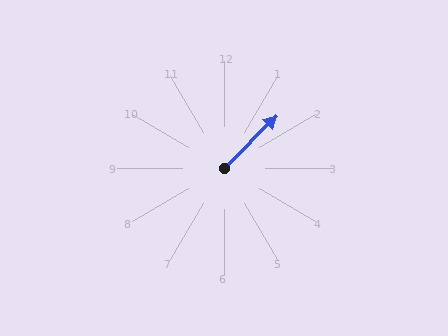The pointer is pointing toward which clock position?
Roughly 1 o'clock.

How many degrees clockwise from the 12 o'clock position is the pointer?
Approximately 45 degrees.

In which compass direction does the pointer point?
Northeast.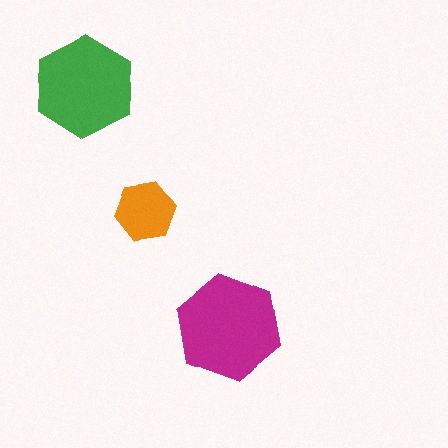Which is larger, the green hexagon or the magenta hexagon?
The magenta one.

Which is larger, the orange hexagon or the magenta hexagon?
The magenta one.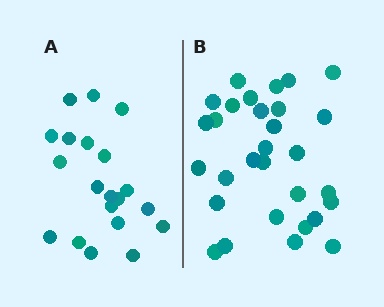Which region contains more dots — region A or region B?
Region B (the right region) has more dots.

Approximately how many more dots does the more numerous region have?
Region B has roughly 10 or so more dots than region A.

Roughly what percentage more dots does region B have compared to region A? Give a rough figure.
About 50% more.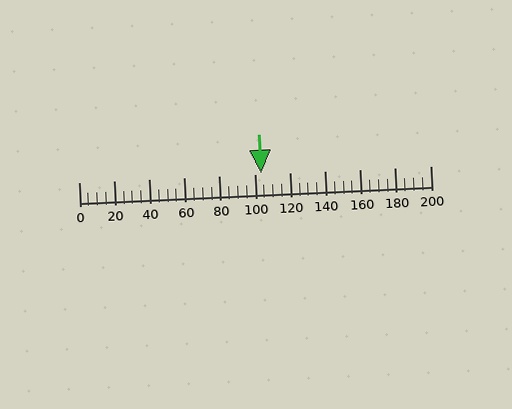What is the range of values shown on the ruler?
The ruler shows values from 0 to 200.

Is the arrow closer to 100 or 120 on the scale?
The arrow is closer to 100.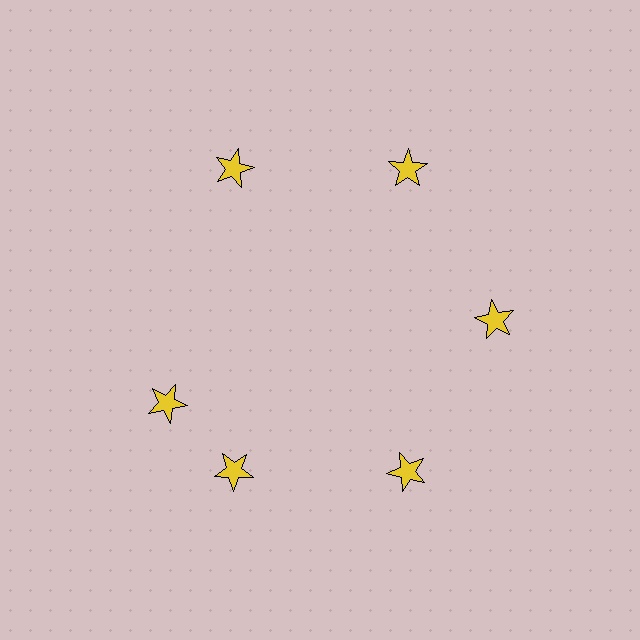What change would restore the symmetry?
The symmetry would be restored by rotating it back into even spacing with its neighbors so that all 6 stars sit at equal angles and equal distance from the center.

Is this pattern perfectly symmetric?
No. The 6 yellow stars are arranged in a ring, but one element near the 9 o'clock position is rotated out of alignment along the ring, breaking the 6-fold rotational symmetry.